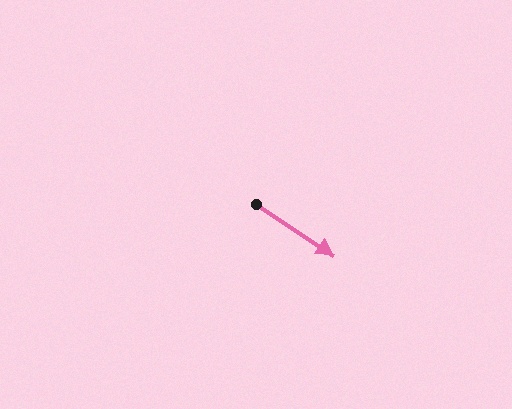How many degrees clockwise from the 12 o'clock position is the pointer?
Approximately 123 degrees.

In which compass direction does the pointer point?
Southeast.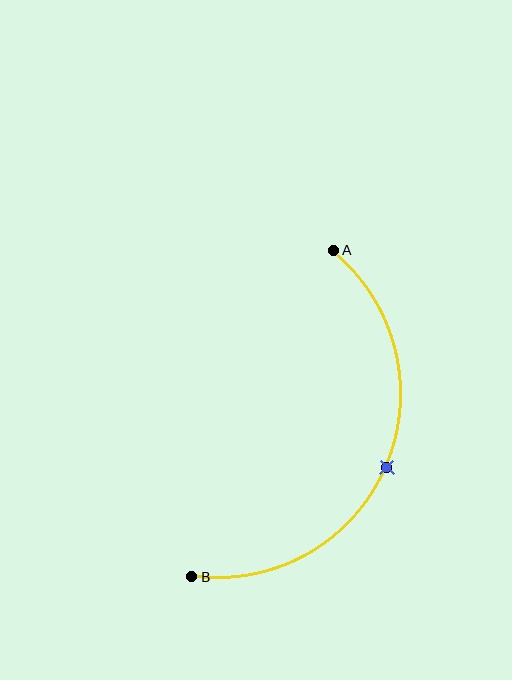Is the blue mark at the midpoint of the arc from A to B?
Yes. The blue mark lies on the arc at equal arc-length from both A and B — it is the arc midpoint.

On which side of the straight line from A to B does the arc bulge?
The arc bulges to the right of the straight line connecting A and B.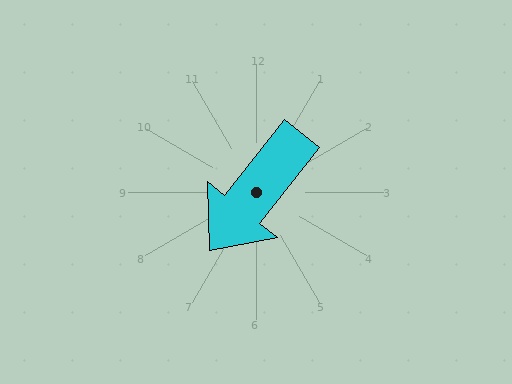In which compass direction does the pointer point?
Southwest.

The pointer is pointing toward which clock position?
Roughly 7 o'clock.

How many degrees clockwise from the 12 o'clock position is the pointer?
Approximately 218 degrees.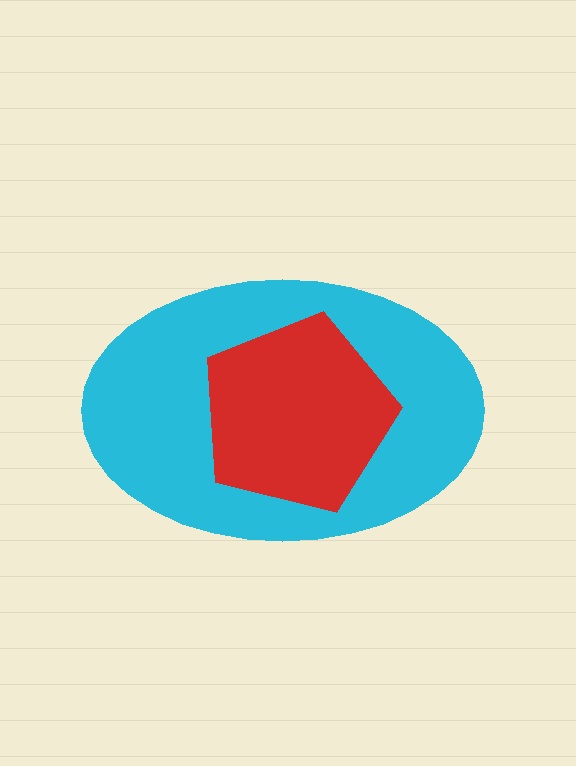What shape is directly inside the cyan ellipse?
The red pentagon.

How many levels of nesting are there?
2.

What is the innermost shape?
The red pentagon.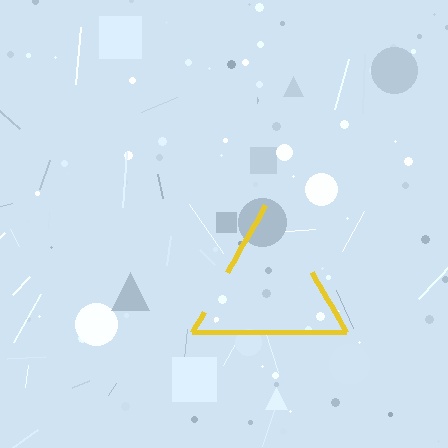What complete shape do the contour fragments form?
The contour fragments form a triangle.